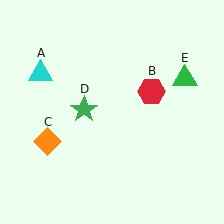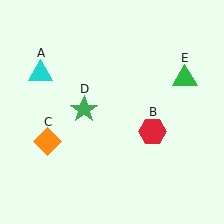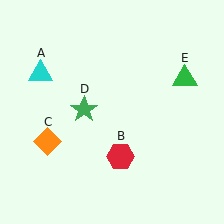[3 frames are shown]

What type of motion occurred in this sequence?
The red hexagon (object B) rotated clockwise around the center of the scene.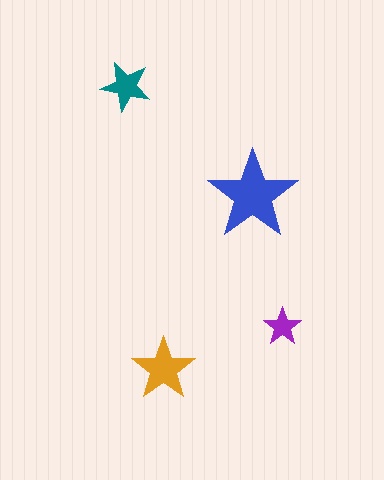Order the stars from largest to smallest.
the blue one, the orange one, the teal one, the purple one.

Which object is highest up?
The teal star is topmost.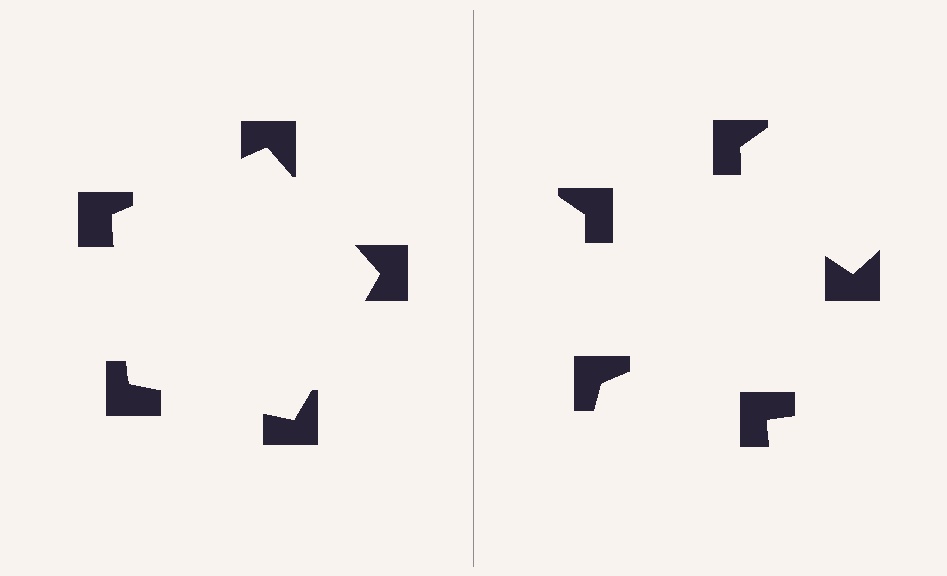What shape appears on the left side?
An illusory pentagon.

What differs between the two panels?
The notched squares are positioned identically on both sides; only the wedge orientations differ. On the left they align to a pentagon; on the right they are misaligned.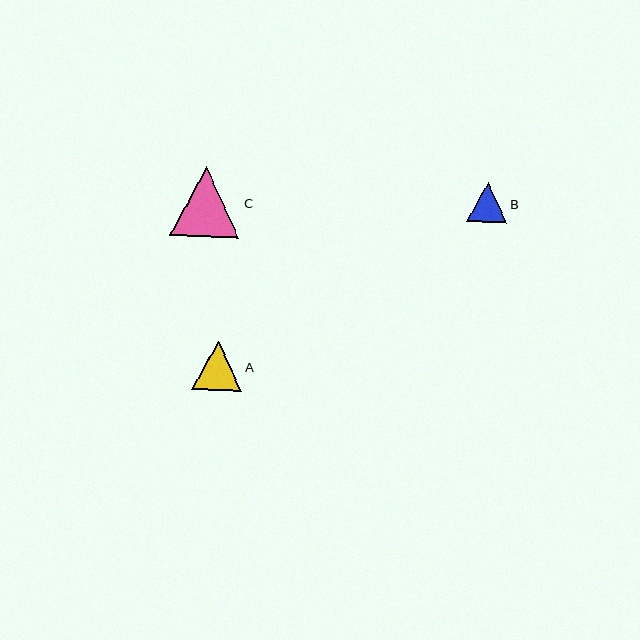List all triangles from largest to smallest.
From largest to smallest: C, A, B.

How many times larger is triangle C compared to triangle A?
Triangle C is approximately 1.4 times the size of triangle A.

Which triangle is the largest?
Triangle C is the largest with a size of approximately 70 pixels.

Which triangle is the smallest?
Triangle B is the smallest with a size of approximately 40 pixels.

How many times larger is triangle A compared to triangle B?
Triangle A is approximately 1.2 times the size of triangle B.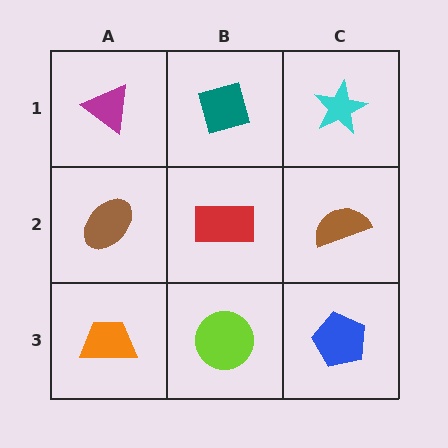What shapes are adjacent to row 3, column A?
A brown ellipse (row 2, column A), a lime circle (row 3, column B).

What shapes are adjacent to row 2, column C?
A cyan star (row 1, column C), a blue pentagon (row 3, column C), a red rectangle (row 2, column B).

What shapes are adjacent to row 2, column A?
A magenta triangle (row 1, column A), an orange trapezoid (row 3, column A), a red rectangle (row 2, column B).